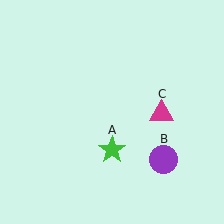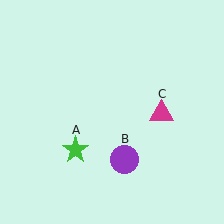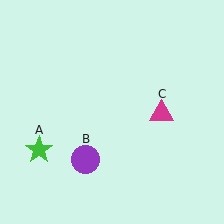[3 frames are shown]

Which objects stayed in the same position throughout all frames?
Magenta triangle (object C) remained stationary.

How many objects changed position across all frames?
2 objects changed position: green star (object A), purple circle (object B).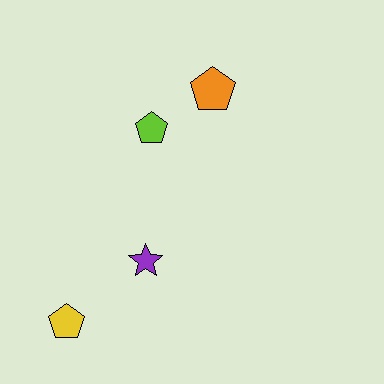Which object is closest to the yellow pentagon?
The purple star is closest to the yellow pentagon.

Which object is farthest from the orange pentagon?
The yellow pentagon is farthest from the orange pentagon.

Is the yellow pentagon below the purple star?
Yes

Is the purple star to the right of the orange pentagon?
No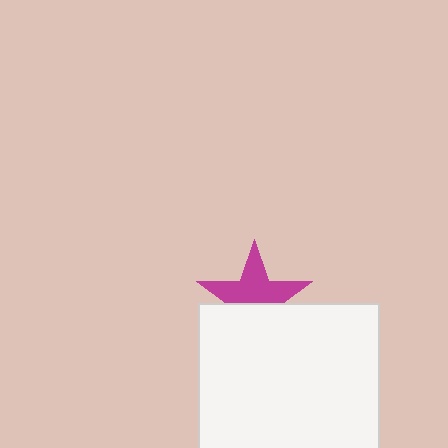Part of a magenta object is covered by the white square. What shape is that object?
It is a star.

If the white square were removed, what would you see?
You would see the complete magenta star.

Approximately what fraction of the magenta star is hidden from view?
Roughly 42% of the magenta star is hidden behind the white square.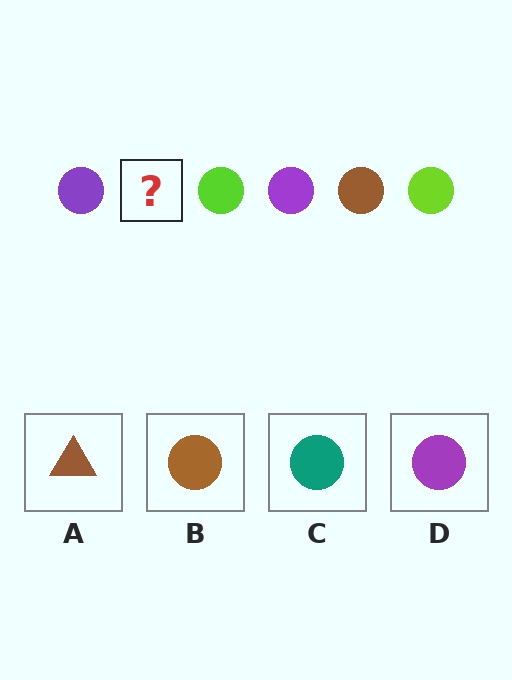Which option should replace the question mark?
Option B.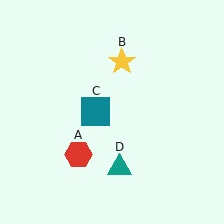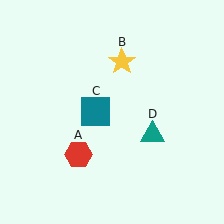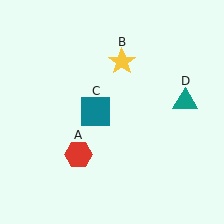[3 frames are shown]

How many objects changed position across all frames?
1 object changed position: teal triangle (object D).